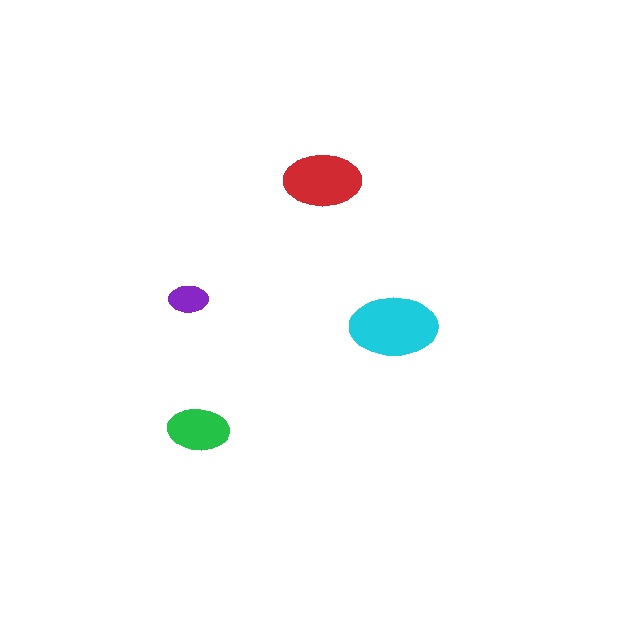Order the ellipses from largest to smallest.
the cyan one, the red one, the green one, the purple one.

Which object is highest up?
The red ellipse is topmost.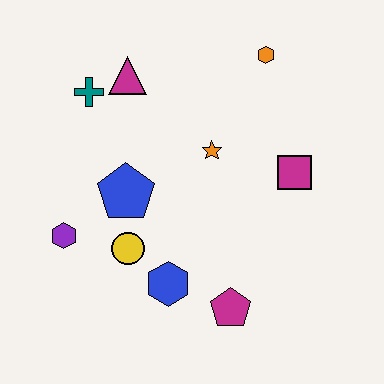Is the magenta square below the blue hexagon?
No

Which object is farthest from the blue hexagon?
The orange hexagon is farthest from the blue hexagon.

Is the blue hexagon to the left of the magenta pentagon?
Yes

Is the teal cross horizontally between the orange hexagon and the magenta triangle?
No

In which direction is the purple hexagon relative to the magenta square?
The purple hexagon is to the left of the magenta square.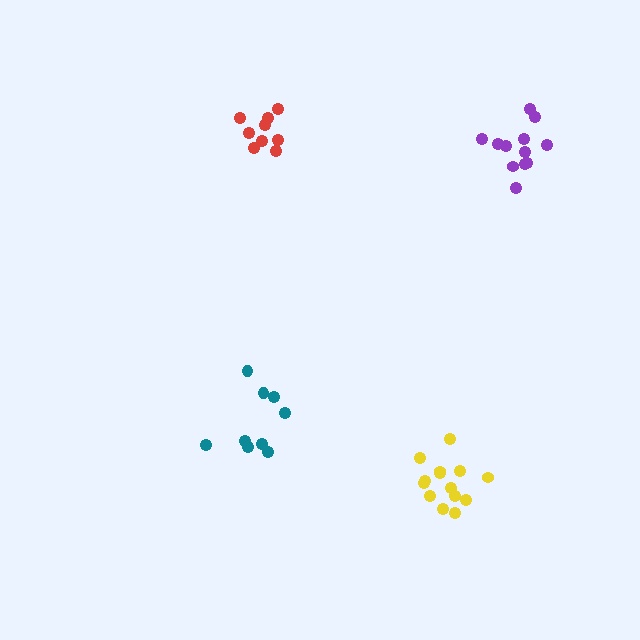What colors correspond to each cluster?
The clusters are colored: red, teal, yellow, purple.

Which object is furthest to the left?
The teal cluster is leftmost.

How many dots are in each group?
Group 1: 9 dots, Group 2: 9 dots, Group 3: 14 dots, Group 4: 12 dots (44 total).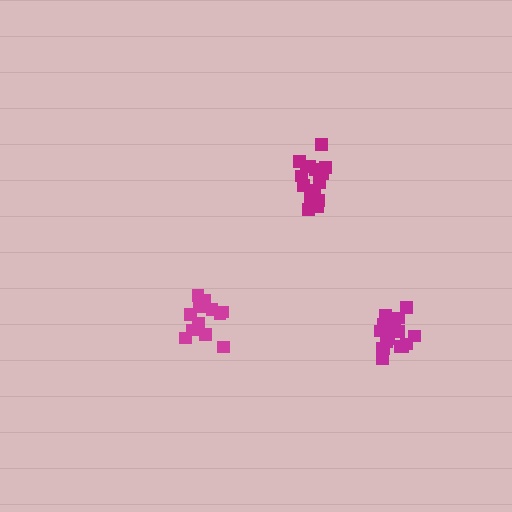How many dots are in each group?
Group 1: 18 dots, Group 2: 16 dots, Group 3: 12 dots (46 total).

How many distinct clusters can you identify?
There are 3 distinct clusters.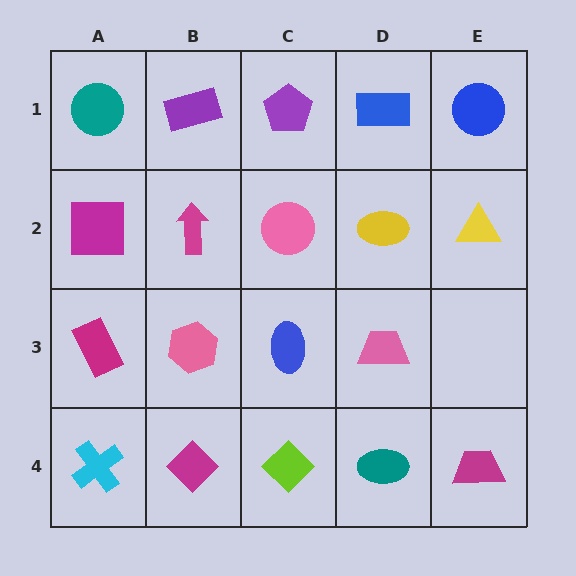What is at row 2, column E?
A yellow triangle.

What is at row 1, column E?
A blue circle.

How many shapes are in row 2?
5 shapes.